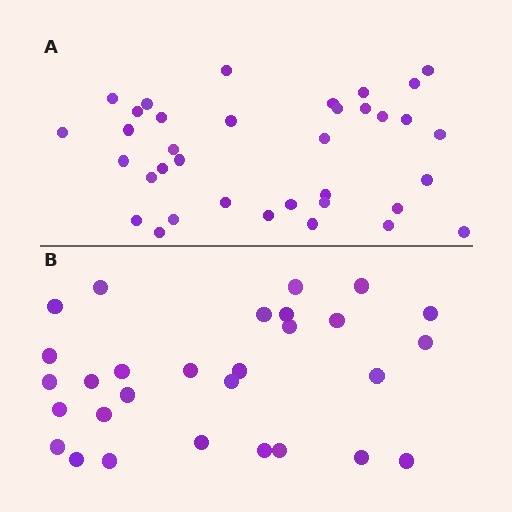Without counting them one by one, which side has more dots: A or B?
Region A (the top region) has more dots.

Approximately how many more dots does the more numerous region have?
Region A has roughly 8 or so more dots than region B.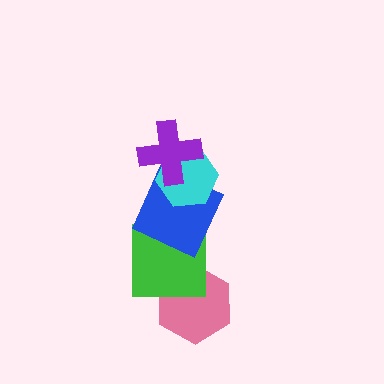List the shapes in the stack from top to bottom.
From top to bottom: the purple cross, the cyan hexagon, the blue square, the green square, the pink hexagon.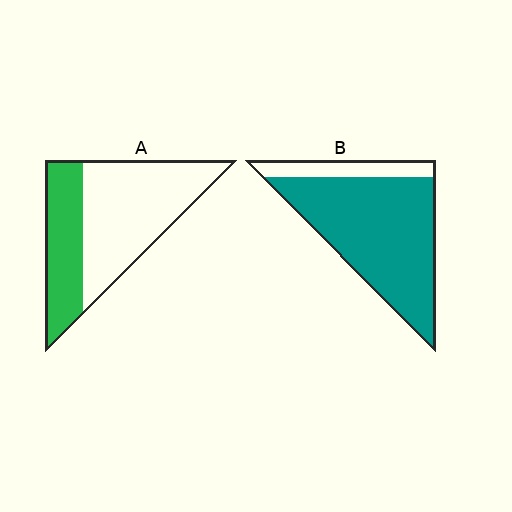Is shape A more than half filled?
No.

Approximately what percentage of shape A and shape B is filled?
A is approximately 35% and B is approximately 85%.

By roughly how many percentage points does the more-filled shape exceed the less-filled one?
By roughly 50 percentage points (B over A).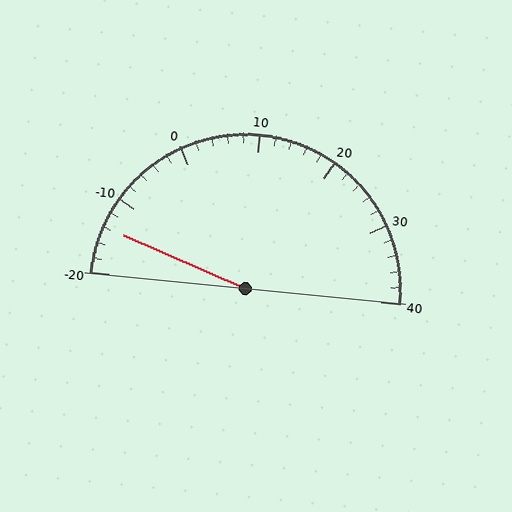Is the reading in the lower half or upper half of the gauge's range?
The reading is in the lower half of the range (-20 to 40).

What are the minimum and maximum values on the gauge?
The gauge ranges from -20 to 40.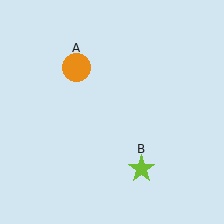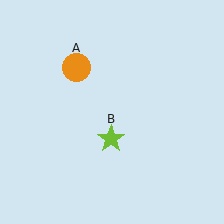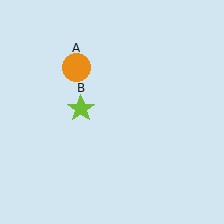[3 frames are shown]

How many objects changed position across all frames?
1 object changed position: lime star (object B).